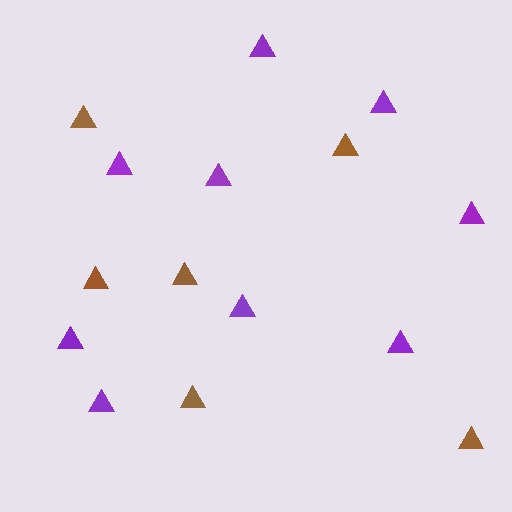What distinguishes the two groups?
There are 2 groups: one group of purple triangles (9) and one group of brown triangles (6).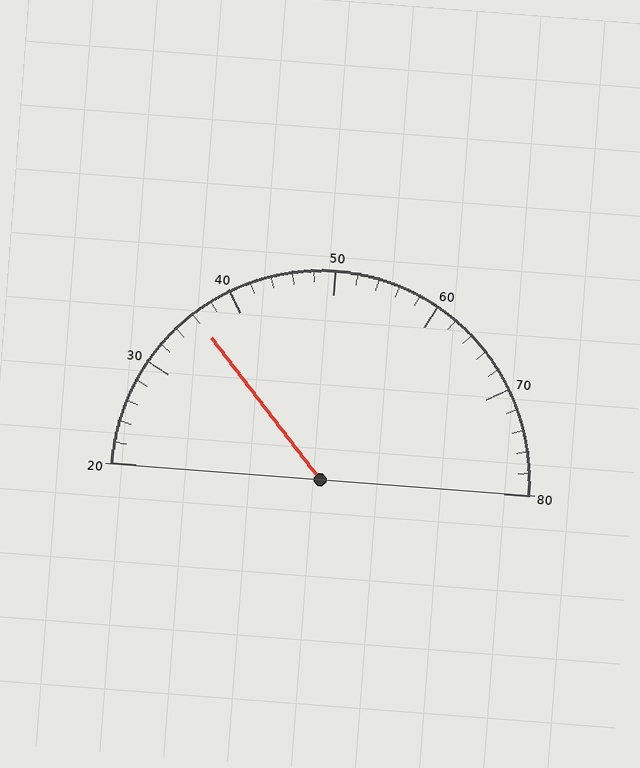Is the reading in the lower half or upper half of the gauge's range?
The reading is in the lower half of the range (20 to 80).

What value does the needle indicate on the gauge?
The needle indicates approximately 36.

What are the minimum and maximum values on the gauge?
The gauge ranges from 20 to 80.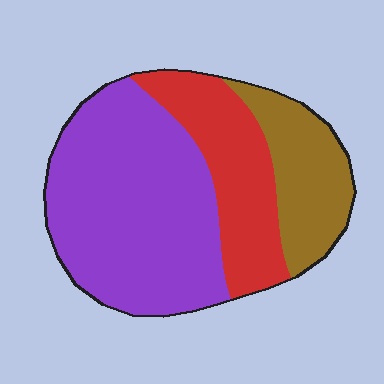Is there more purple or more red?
Purple.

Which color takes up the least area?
Brown, at roughly 20%.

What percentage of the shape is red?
Red takes up between a quarter and a half of the shape.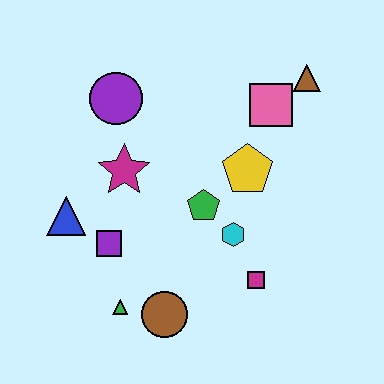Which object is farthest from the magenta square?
The purple circle is farthest from the magenta square.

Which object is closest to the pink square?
The brown triangle is closest to the pink square.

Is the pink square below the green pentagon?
No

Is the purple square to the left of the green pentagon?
Yes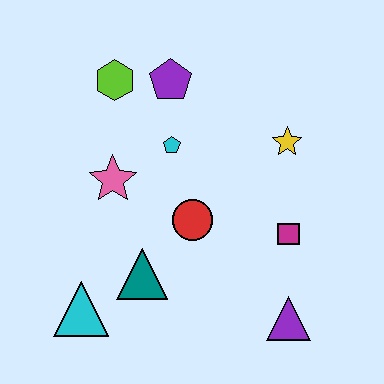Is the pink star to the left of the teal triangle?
Yes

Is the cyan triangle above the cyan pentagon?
No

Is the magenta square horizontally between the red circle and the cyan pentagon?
No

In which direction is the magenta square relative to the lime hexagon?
The magenta square is to the right of the lime hexagon.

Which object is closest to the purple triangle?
The magenta square is closest to the purple triangle.